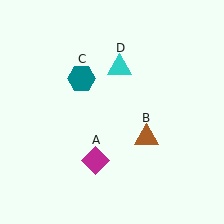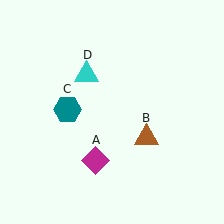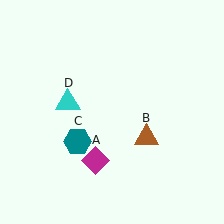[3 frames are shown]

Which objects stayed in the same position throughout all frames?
Magenta diamond (object A) and brown triangle (object B) remained stationary.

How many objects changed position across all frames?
2 objects changed position: teal hexagon (object C), cyan triangle (object D).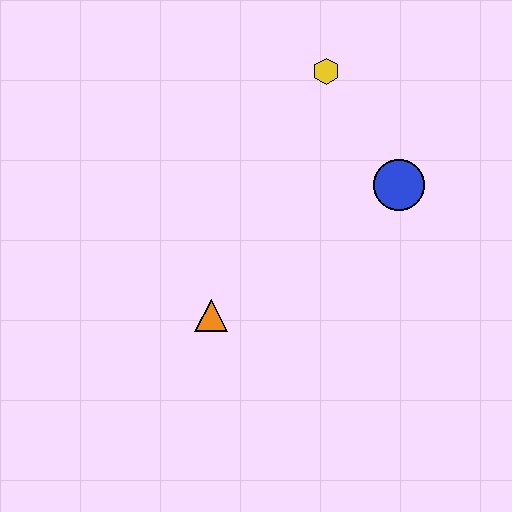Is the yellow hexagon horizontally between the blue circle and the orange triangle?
Yes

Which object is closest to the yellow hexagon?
The blue circle is closest to the yellow hexagon.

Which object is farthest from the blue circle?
The orange triangle is farthest from the blue circle.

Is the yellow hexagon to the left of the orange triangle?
No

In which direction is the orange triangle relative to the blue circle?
The orange triangle is to the left of the blue circle.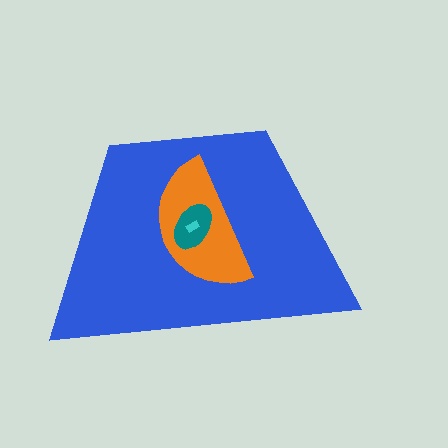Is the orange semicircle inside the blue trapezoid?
Yes.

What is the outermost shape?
The blue trapezoid.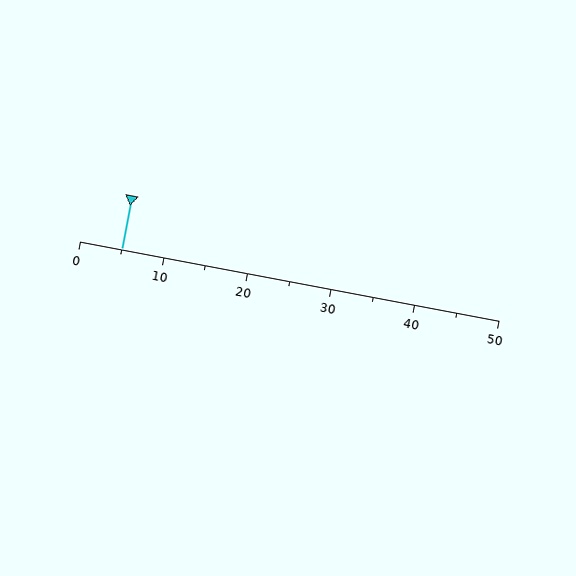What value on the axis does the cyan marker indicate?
The marker indicates approximately 5.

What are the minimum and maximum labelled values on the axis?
The axis runs from 0 to 50.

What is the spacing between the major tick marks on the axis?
The major ticks are spaced 10 apart.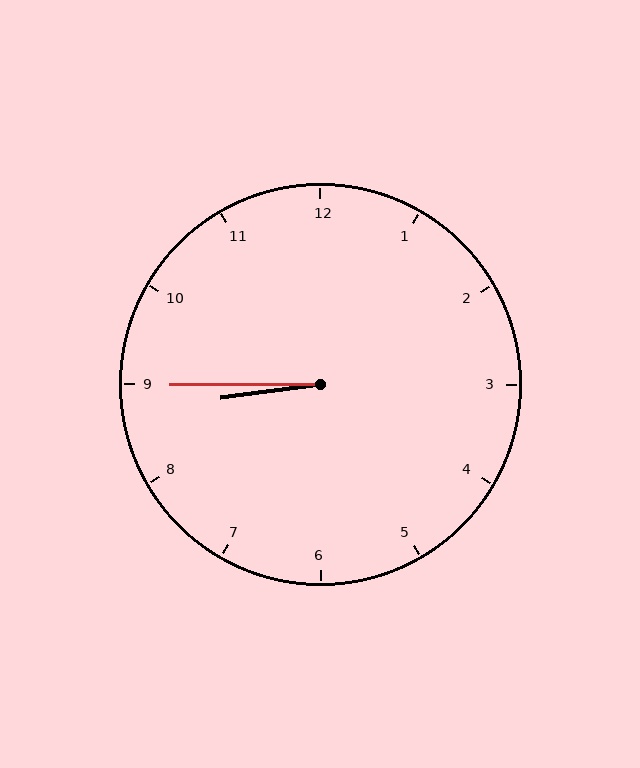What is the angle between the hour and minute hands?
Approximately 8 degrees.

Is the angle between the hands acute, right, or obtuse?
It is acute.